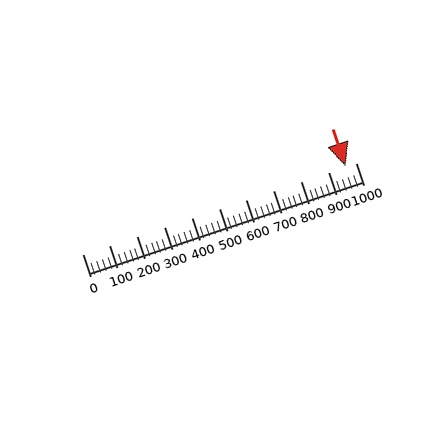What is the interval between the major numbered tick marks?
The major tick marks are spaced 100 units apart.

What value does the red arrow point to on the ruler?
The red arrow points to approximately 963.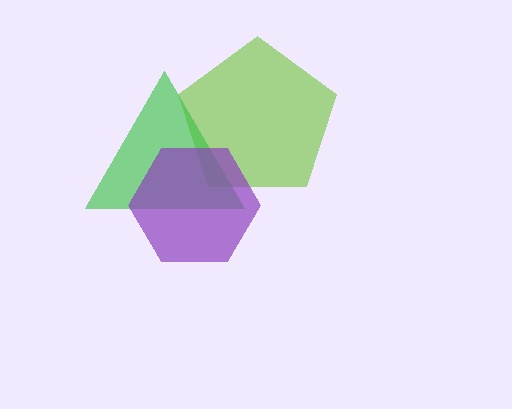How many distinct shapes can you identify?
There are 3 distinct shapes: a lime pentagon, a green triangle, a purple hexagon.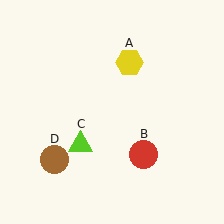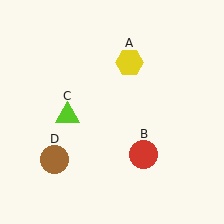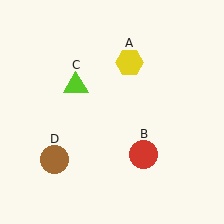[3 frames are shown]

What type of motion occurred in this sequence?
The lime triangle (object C) rotated clockwise around the center of the scene.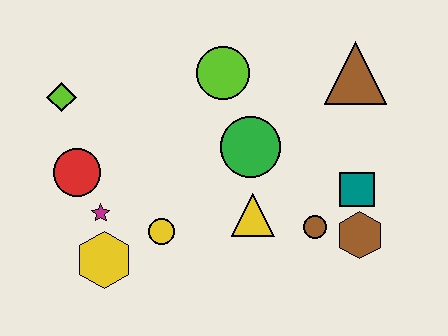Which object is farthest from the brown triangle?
The yellow hexagon is farthest from the brown triangle.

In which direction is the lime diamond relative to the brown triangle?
The lime diamond is to the left of the brown triangle.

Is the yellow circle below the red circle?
Yes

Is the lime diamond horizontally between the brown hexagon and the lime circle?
No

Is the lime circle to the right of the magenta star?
Yes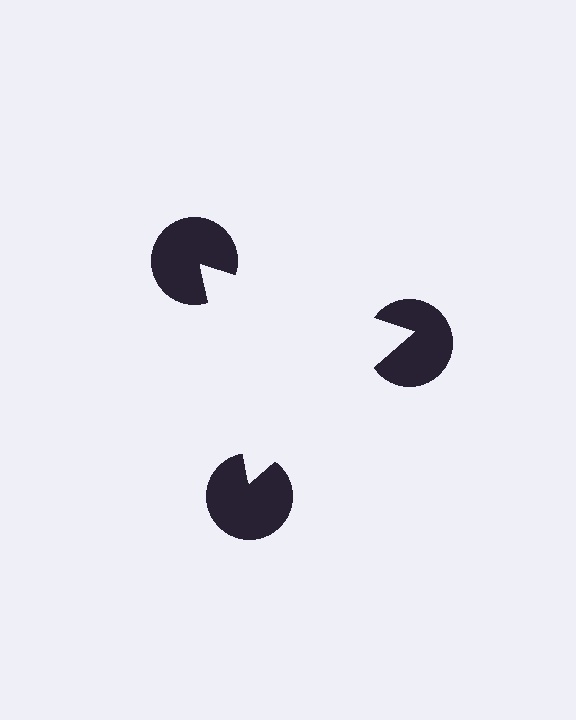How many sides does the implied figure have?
3 sides.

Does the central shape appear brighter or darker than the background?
It typically appears slightly brighter than the background, even though no actual brightness change is drawn.